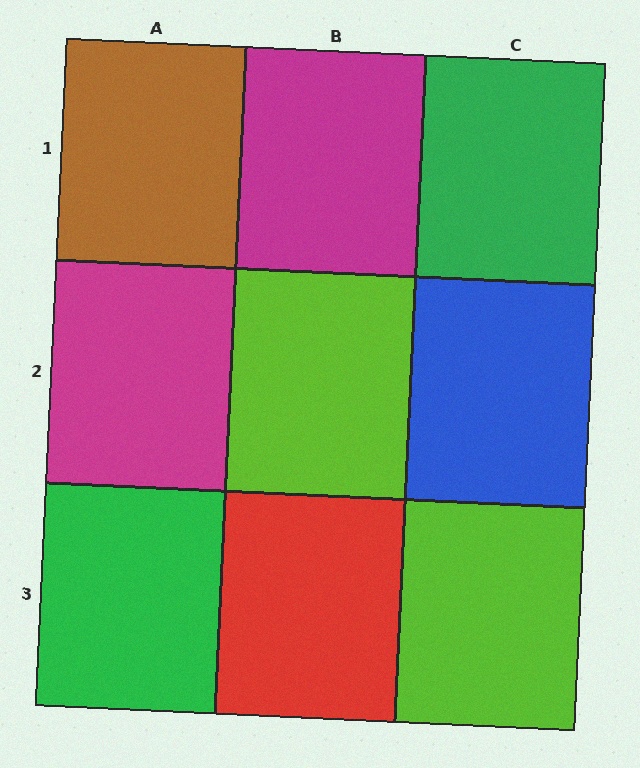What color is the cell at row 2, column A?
Magenta.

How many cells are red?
1 cell is red.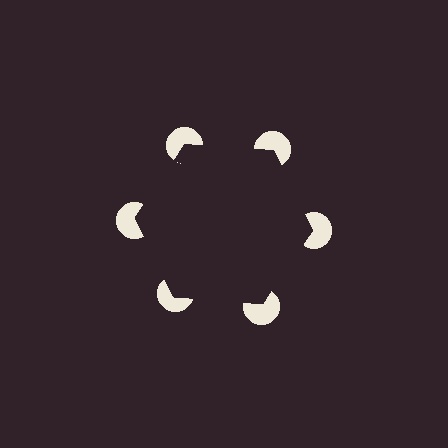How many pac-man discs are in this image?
There are 6 — one at each vertex of the illusory hexagon.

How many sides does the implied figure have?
6 sides.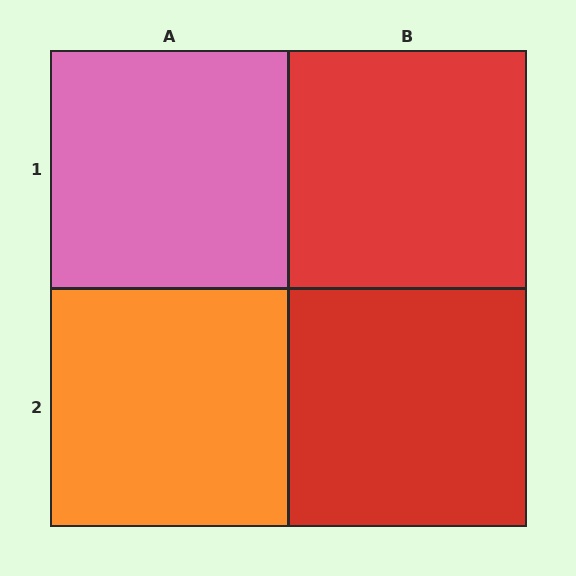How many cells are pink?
1 cell is pink.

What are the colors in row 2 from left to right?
Orange, red.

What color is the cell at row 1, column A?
Pink.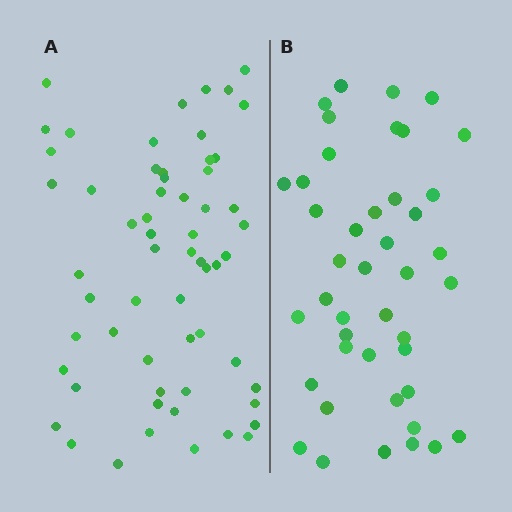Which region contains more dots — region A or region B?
Region A (the left region) has more dots.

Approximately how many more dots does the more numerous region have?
Region A has approximately 15 more dots than region B.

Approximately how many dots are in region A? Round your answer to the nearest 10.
About 60 dots.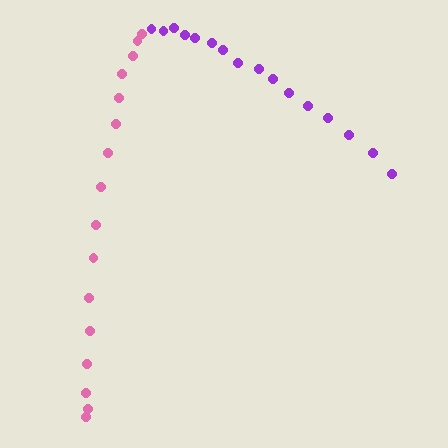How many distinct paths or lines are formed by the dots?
There are 2 distinct paths.